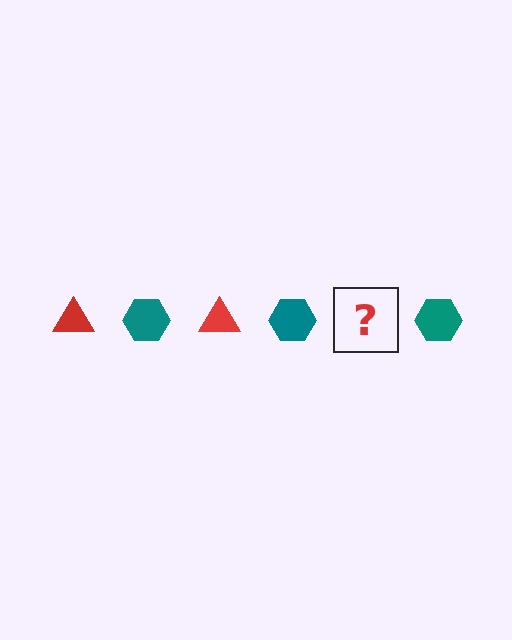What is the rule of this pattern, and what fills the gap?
The rule is that the pattern alternates between red triangle and teal hexagon. The gap should be filled with a red triangle.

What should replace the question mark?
The question mark should be replaced with a red triangle.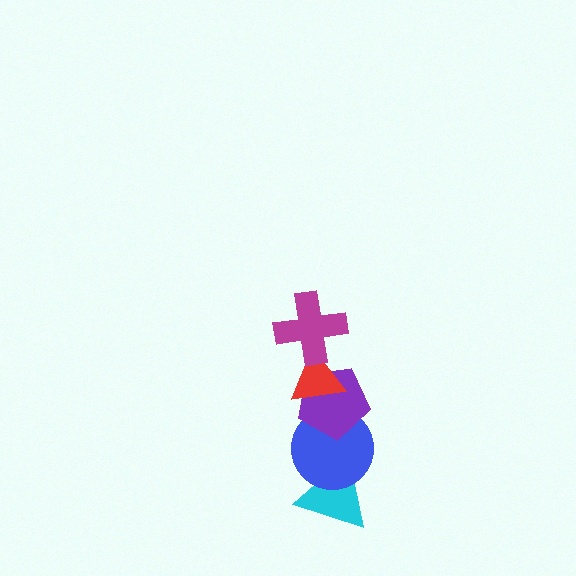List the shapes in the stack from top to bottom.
From top to bottom: the magenta cross, the red triangle, the purple pentagon, the blue circle, the cyan triangle.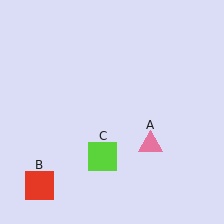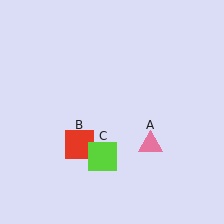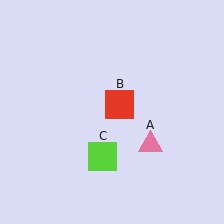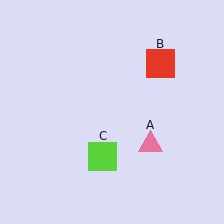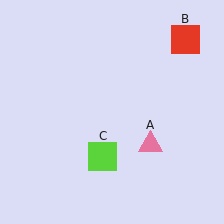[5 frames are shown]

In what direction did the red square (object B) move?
The red square (object B) moved up and to the right.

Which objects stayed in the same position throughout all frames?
Pink triangle (object A) and lime square (object C) remained stationary.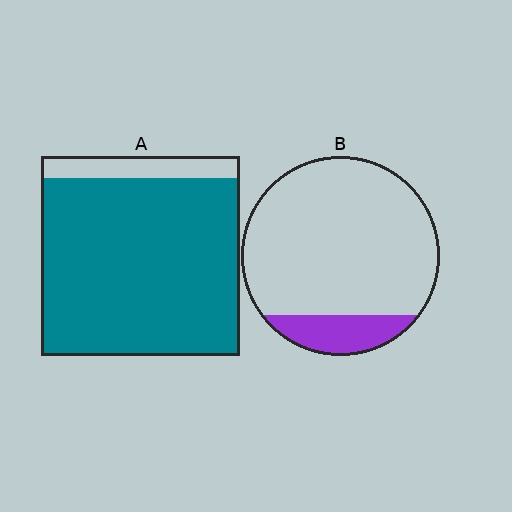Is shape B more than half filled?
No.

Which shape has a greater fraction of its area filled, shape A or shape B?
Shape A.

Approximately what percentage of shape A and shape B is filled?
A is approximately 90% and B is approximately 15%.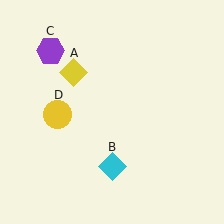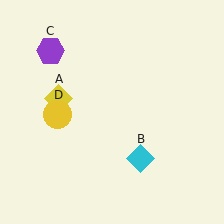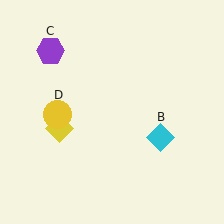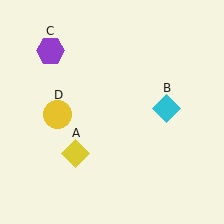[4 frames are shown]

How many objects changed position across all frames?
2 objects changed position: yellow diamond (object A), cyan diamond (object B).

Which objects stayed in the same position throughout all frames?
Purple hexagon (object C) and yellow circle (object D) remained stationary.